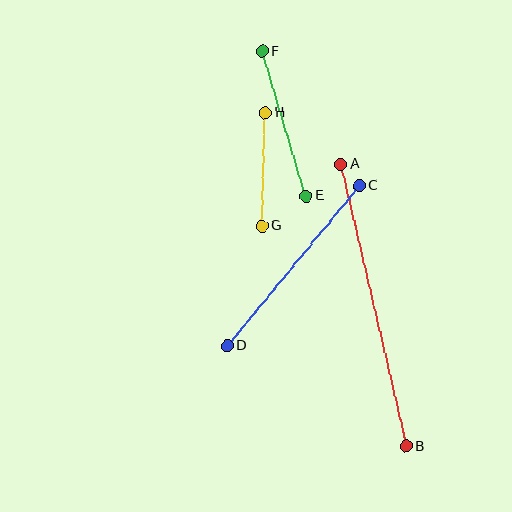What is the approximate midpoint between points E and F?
The midpoint is at approximately (284, 124) pixels.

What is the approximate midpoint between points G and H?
The midpoint is at approximately (263, 169) pixels.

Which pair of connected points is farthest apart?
Points A and B are farthest apart.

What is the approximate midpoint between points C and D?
The midpoint is at approximately (293, 265) pixels.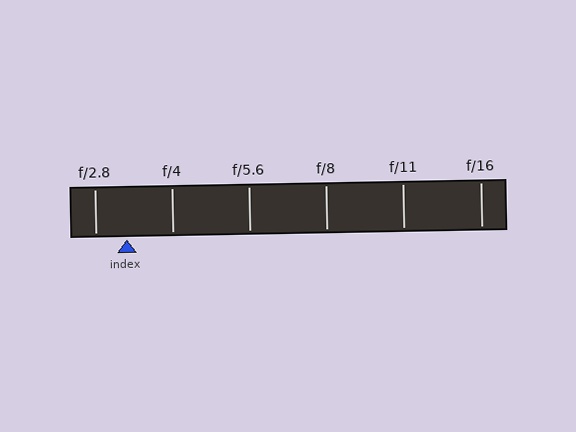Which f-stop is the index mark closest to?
The index mark is closest to f/2.8.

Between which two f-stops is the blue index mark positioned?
The index mark is between f/2.8 and f/4.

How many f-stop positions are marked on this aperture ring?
There are 6 f-stop positions marked.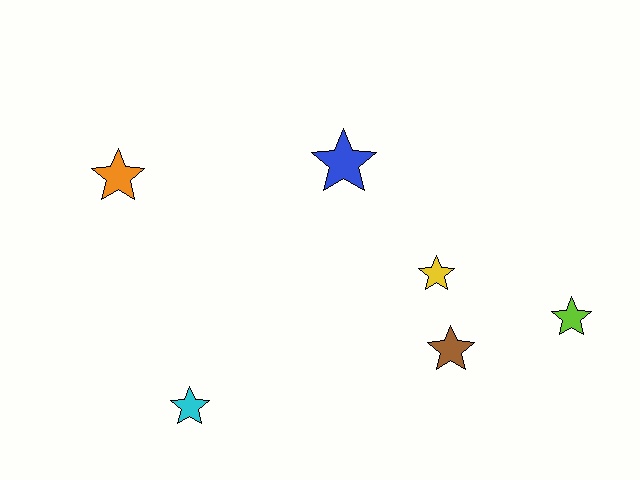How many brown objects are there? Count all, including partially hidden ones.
There is 1 brown object.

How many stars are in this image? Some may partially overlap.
There are 6 stars.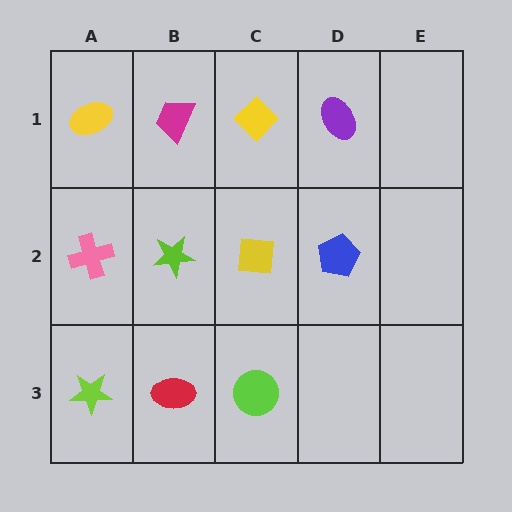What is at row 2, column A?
A pink cross.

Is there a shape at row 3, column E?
No, that cell is empty.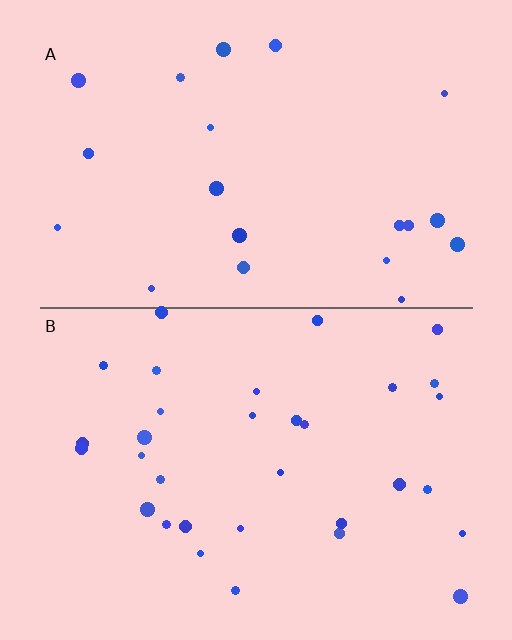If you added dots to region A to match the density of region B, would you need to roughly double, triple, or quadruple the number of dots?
Approximately double.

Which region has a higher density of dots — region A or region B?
B (the bottom).